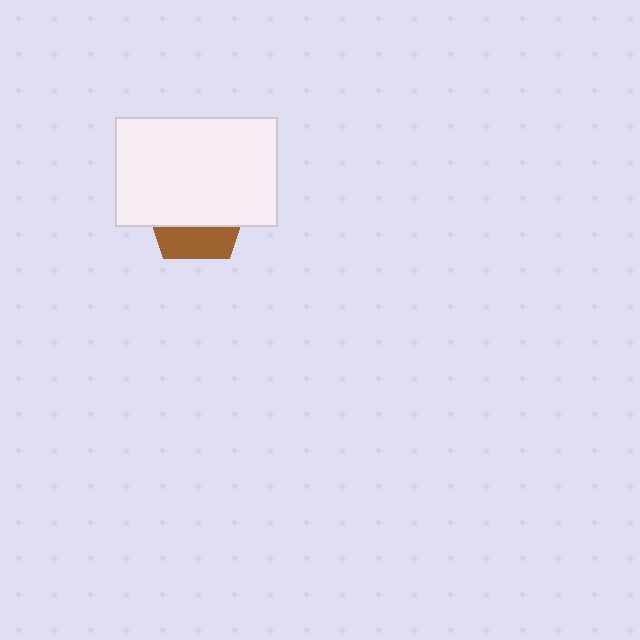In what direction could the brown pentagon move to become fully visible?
The brown pentagon could move down. That would shift it out from behind the white rectangle entirely.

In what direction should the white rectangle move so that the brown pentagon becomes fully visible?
The white rectangle should move up. That is the shortest direction to clear the overlap and leave the brown pentagon fully visible.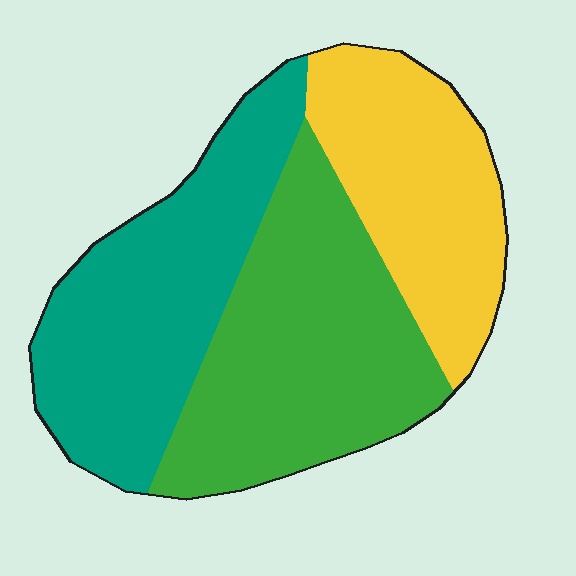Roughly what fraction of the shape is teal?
Teal covers roughly 35% of the shape.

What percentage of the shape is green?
Green covers about 40% of the shape.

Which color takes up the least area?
Yellow, at roughly 25%.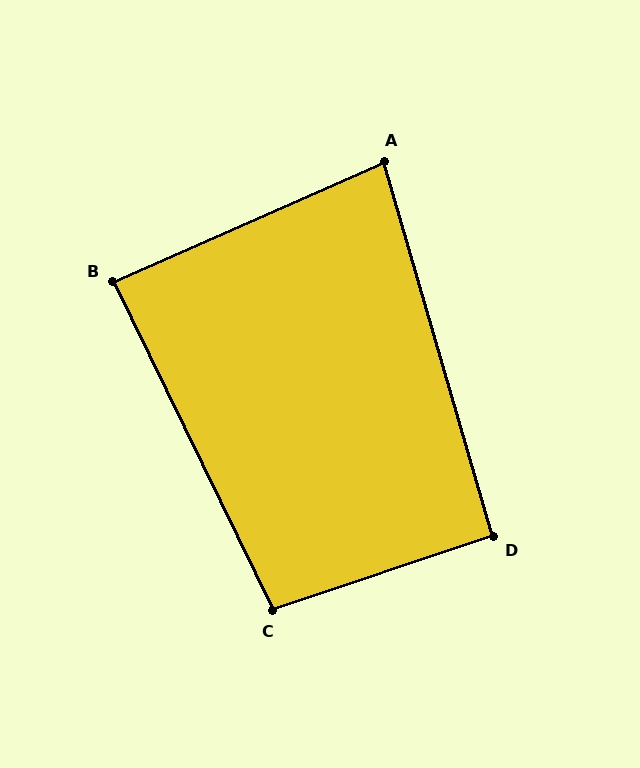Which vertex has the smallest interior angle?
A, at approximately 82 degrees.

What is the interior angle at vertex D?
Approximately 92 degrees (approximately right).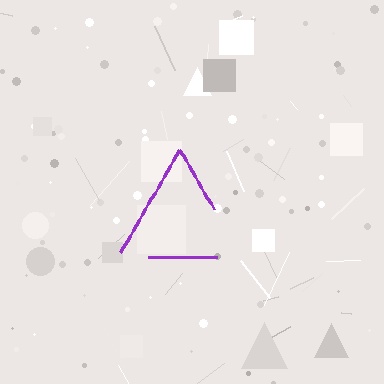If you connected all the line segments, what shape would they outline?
They would outline a triangle.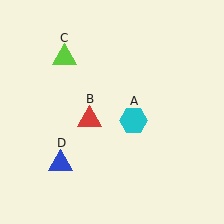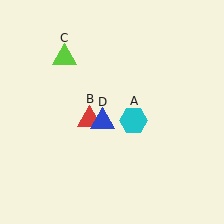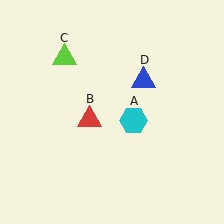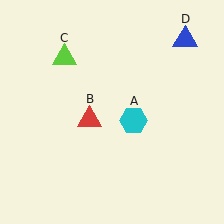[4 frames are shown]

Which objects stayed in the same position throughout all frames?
Cyan hexagon (object A) and red triangle (object B) and lime triangle (object C) remained stationary.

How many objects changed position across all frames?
1 object changed position: blue triangle (object D).